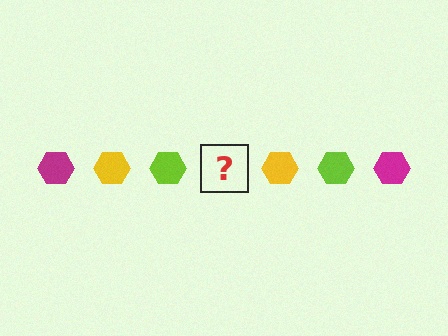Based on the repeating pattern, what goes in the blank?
The blank should be a magenta hexagon.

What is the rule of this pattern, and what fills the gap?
The rule is that the pattern cycles through magenta, yellow, lime hexagons. The gap should be filled with a magenta hexagon.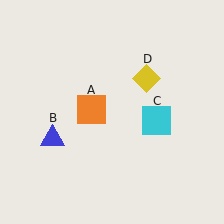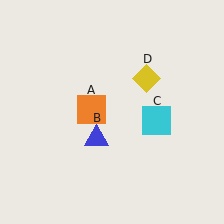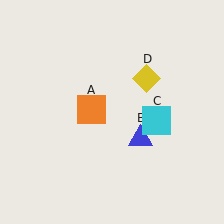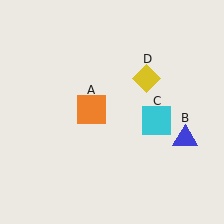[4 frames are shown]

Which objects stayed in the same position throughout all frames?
Orange square (object A) and cyan square (object C) and yellow diamond (object D) remained stationary.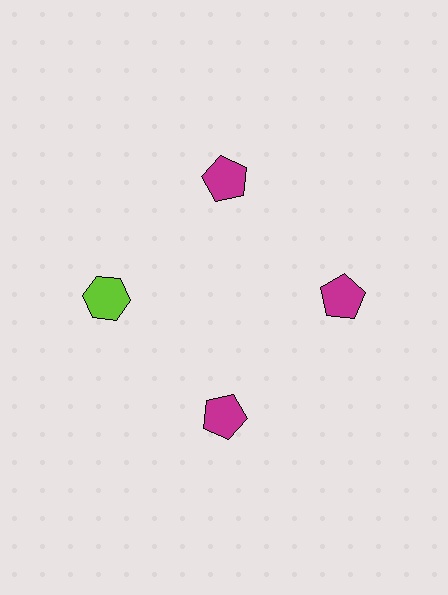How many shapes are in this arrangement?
There are 4 shapes arranged in a ring pattern.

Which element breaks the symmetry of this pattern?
The lime hexagon at roughly the 9 o'clock position breaks the symmetry. All other shapes are magenta pentagons.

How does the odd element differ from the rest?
It differs in both color (lime instead of magenta) and shape (hexagon instead of pentagon).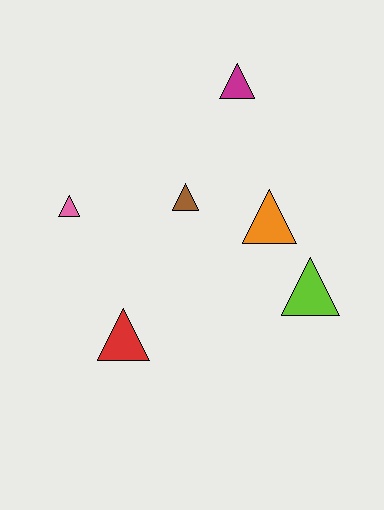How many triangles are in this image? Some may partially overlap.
There are 6 triangles.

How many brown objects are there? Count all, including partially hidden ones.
There is 1 brown object.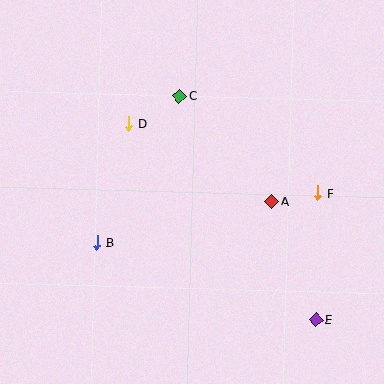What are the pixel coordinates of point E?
Point E is at (316, 320).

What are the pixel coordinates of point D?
Point D is at (129, 123).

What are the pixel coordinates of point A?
Point A is at (272, 201).